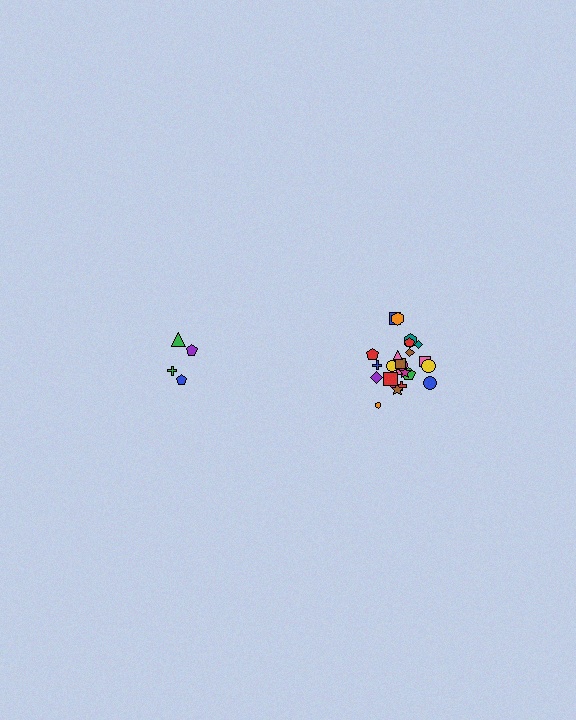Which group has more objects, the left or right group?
The right group.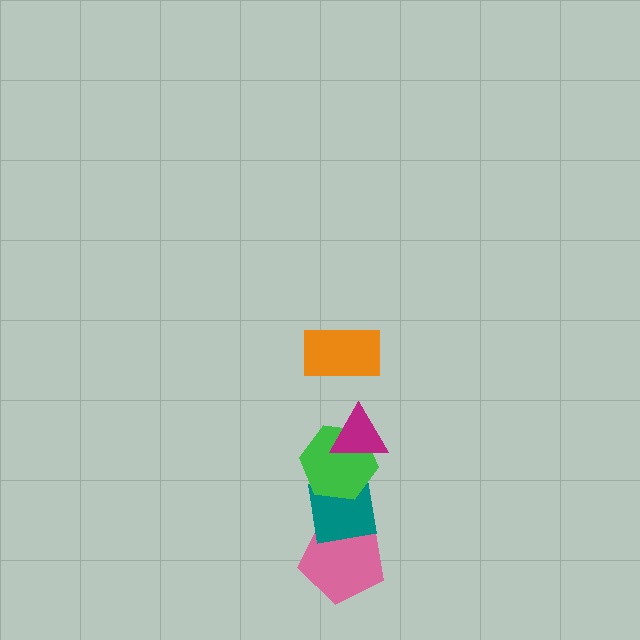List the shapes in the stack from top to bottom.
From top to bottom: the orange rectangle, the magenta triangle, the green hexagon, the teal square, the pink pentagon.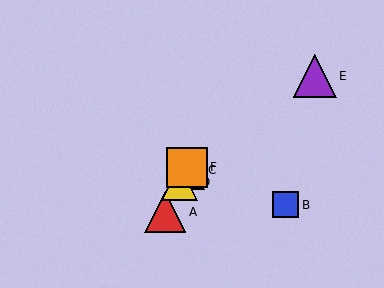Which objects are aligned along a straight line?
Objects A, C, D, F are aligned along a straight line.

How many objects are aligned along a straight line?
4 objects (A, C, D, F) are aligned along a straight line.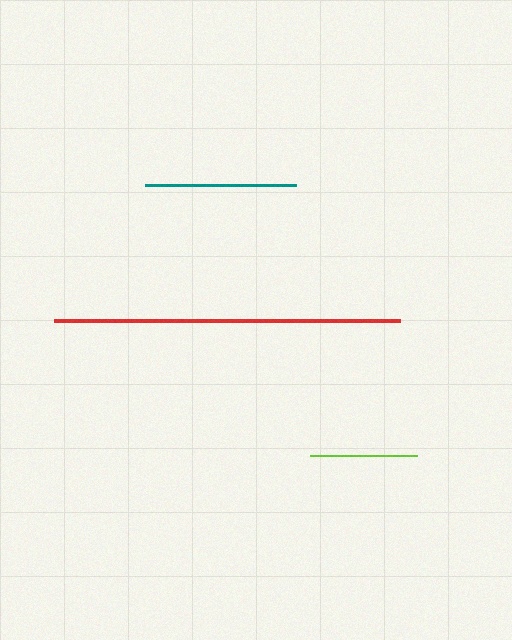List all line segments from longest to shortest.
From longest to shortest: red, teal, lime.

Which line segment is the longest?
The red line is the longest at approximately 346 pixels.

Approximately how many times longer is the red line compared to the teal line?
The red line is approximately 2.3 times the length of the teal line.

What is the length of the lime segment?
The lime segment is approximately 107 pixels long.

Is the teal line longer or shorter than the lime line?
The teal line is longer than the lime line.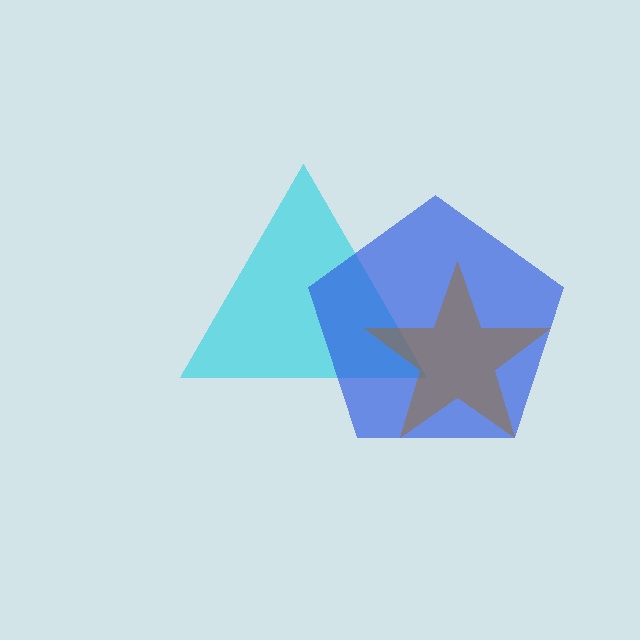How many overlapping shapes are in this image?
There are 3 overlapping shapes in the image.